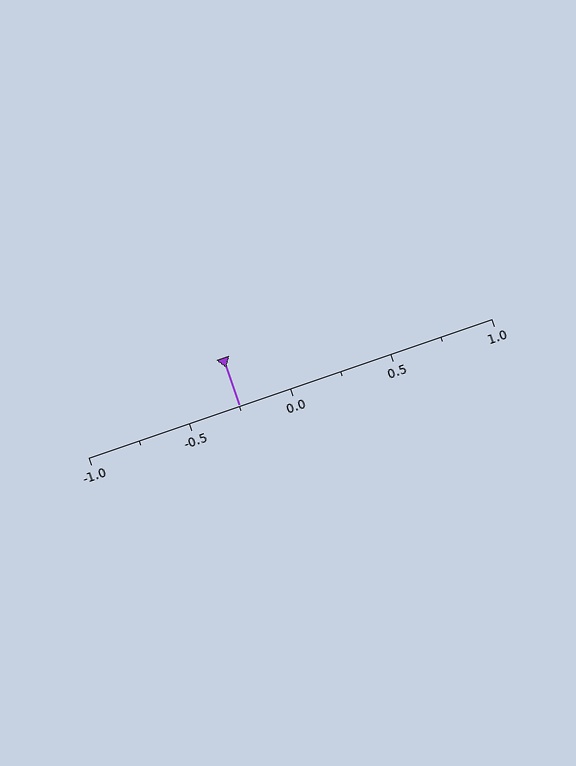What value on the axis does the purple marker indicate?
The marker indicates approximately -0.25.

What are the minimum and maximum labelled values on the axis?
The axis runs from -1.0 to 1.0.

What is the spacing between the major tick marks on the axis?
The major ticks are spaced 0.5 apart.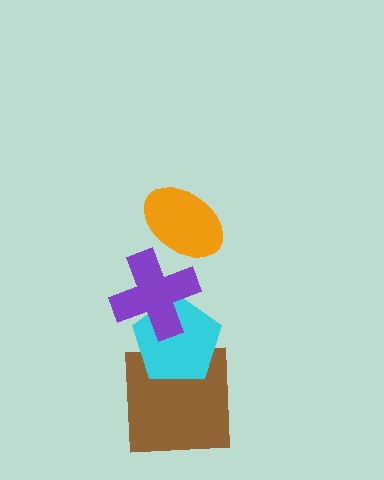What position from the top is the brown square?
The brown square is 4th from the top.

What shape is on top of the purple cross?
The orange ellipse is on top of the purple cross.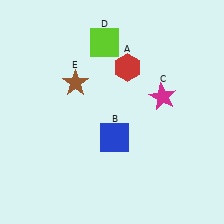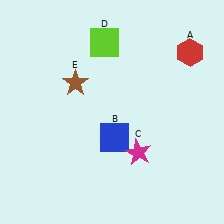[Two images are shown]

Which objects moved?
The objects that moved are: the red hexagon (A), the magenta star (C).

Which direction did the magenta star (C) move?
The magenta star (C) moved down.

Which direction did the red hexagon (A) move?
The red hexagon (A) moved right.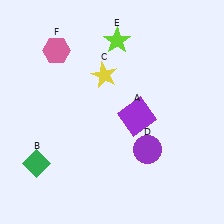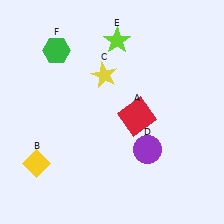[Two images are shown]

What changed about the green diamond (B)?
In Image 1, B is green. In Image 2, it changed to yellow.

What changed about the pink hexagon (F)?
In Image 1, F is pink. In Image 2, it changed to green.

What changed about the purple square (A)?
In Image 1, A is purple. In Image 2, it changed to red.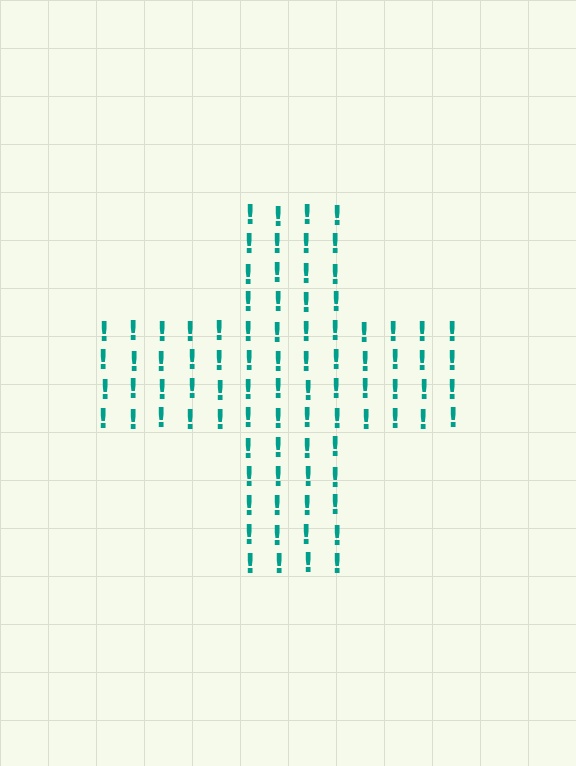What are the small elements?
The small elements are exclamation marks.